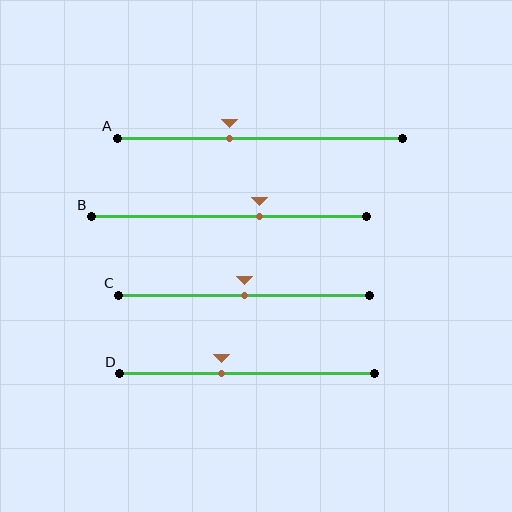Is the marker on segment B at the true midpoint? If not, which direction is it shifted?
No, the marker on segment B is shifted to the right by about 11% of the segment length.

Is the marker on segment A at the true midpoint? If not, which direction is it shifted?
No, the marker on segment A is shifted to the left by about 10% of the segment length.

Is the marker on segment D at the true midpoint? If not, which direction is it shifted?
No, the marker on segment D is shifted to the left by about 10% of the segment length.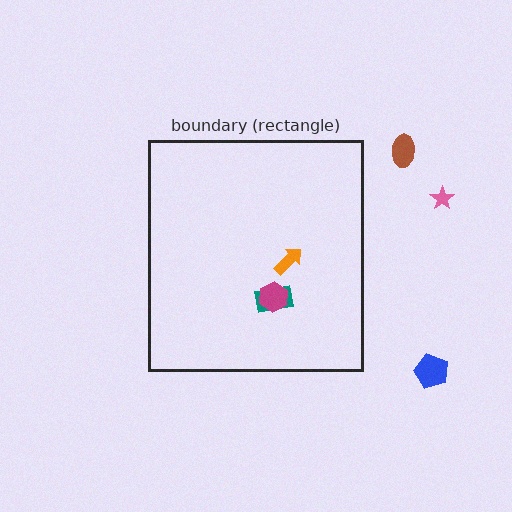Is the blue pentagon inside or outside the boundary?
Outside.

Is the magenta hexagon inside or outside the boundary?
Inside.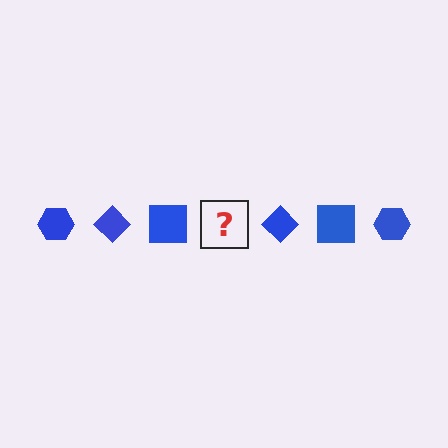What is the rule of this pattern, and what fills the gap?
The rule is that the pattern cycles through hexagon, diamond, square shapes in blue. The gap should be filled with a blue hexagon.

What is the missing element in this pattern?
The missing element is a blue hexagon.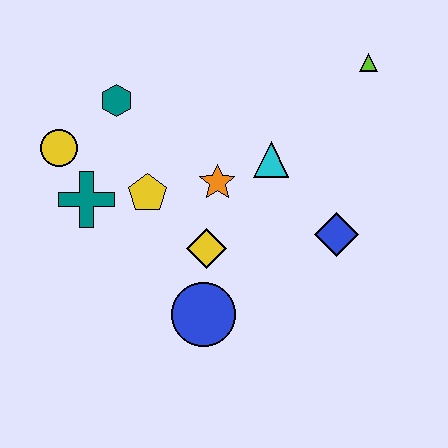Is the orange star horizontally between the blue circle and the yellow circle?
No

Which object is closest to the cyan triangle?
The orange star is closest to the cyan triangle.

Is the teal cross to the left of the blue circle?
Yes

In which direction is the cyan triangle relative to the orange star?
The cyan triangle is to the right of the orange star.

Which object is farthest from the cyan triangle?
The yellow circle is farthest from the cyan triangle.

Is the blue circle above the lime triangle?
No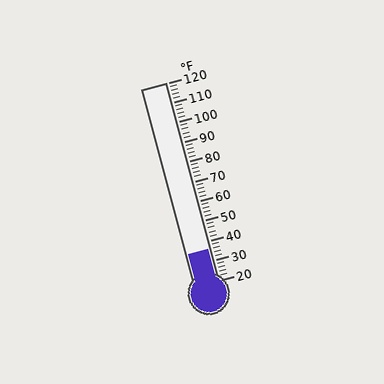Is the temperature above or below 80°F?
The temperature is below 80°F.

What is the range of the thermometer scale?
The thermometer scale ranges from 20°F to 120°F.